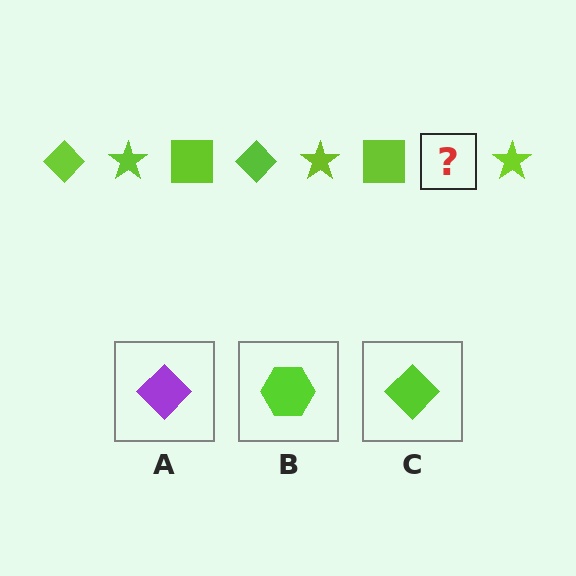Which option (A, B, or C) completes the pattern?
C.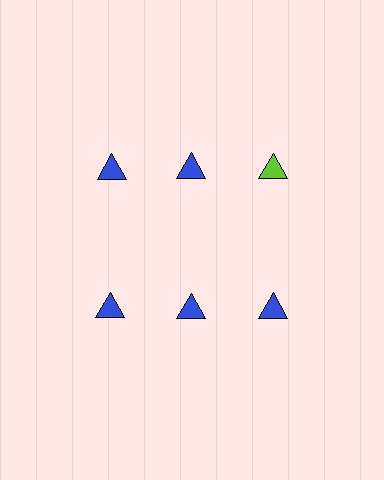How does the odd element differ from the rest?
It has a different color: lime instead of blue.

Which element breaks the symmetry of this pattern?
The lime triangle in the top row, center column breaks the symmetry. All other shapes are blue triangles.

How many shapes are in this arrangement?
There are 6 shapes arranged in a grid pattern.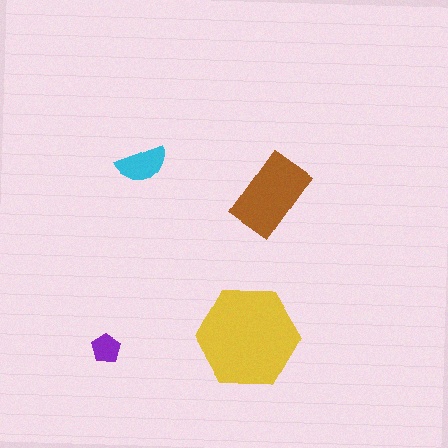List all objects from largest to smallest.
The yellow hexagon, the brown rectangle, the cyan semicircle, the purple pentagon.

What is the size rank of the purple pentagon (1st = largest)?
4th.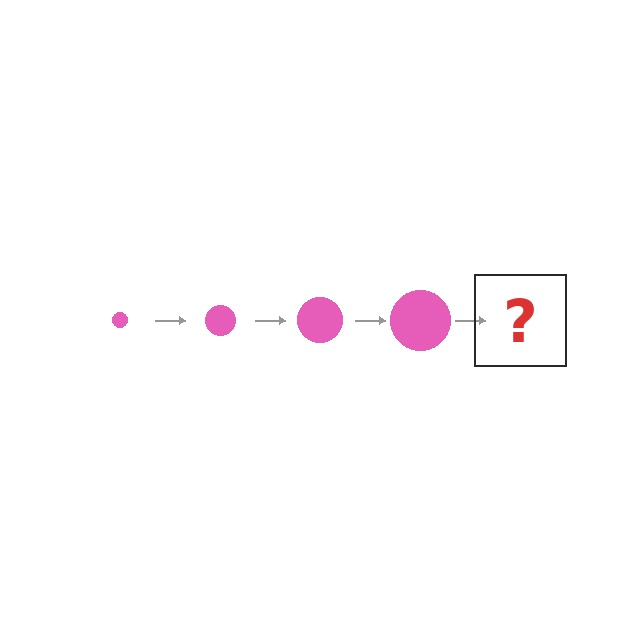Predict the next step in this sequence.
The next step is a pink circle, larger than the previous one.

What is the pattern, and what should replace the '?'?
The pattern is that the circle gets progressively larger each step. The '?' should be a pink circle, larger than the previous one.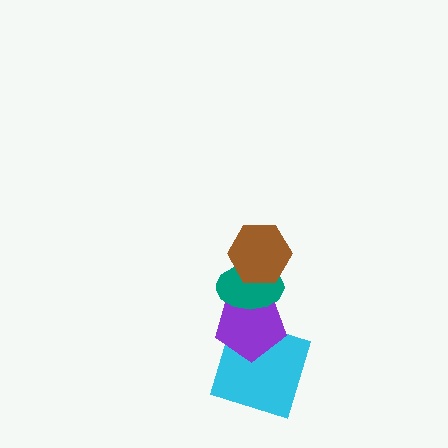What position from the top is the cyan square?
The cyan square is 4th from the top.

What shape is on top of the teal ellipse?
The brown hexagon is on top of the teal ellipse.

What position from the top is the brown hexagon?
The brown hexagon is 1st from the top.